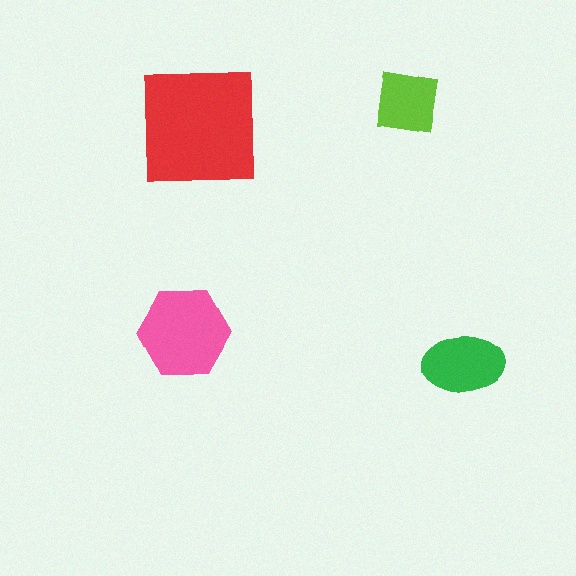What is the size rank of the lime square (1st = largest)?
4th.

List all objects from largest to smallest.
The red square, the pink hexagon, the green ellipse, the lime square.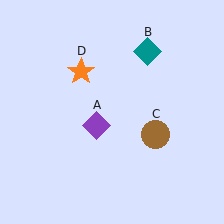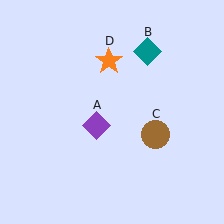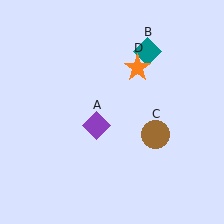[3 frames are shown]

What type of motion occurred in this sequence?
The orange star (object D) rotated clockwise around the center of the scene.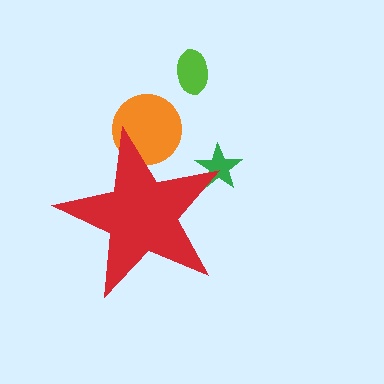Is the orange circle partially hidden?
Yes, the orange circle is partially hidden behind the red star.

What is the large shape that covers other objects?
A red star.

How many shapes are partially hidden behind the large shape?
2 shapes are partially hidden.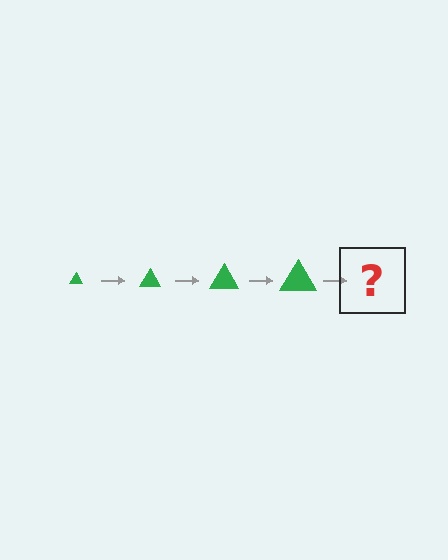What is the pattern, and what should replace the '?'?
The pattern is that the triangle gets progressively larger each step. The '?' should be a green triangle, larger than the previous one.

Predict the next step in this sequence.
The next step is a green triangle, larger than the previous one.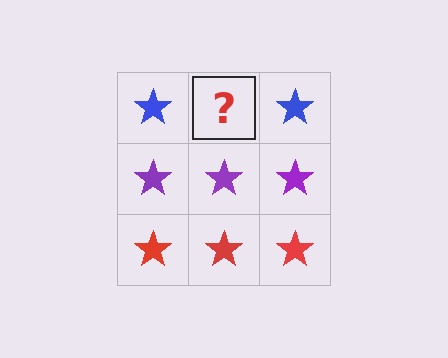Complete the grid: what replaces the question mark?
The question mark should be replaced with a blue star.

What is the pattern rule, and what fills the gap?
The rule is that each row has a consistent color. The gap should be filled with a blue star.